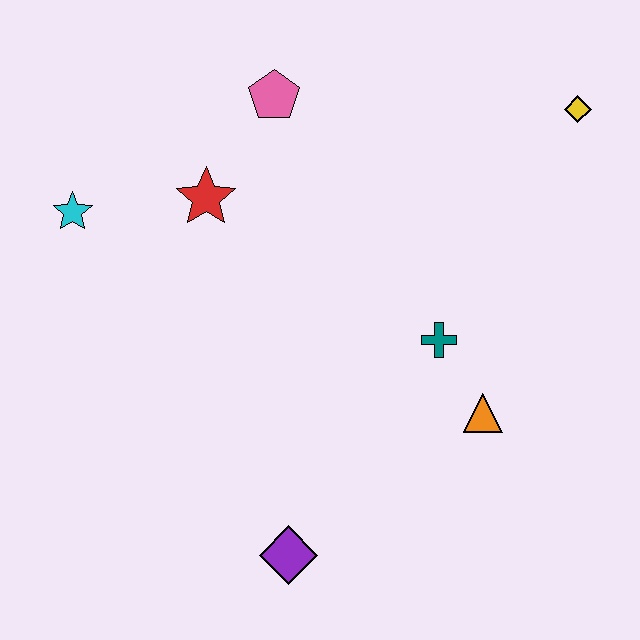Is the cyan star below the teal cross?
No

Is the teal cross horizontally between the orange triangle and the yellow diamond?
No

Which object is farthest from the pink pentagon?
The purple diamond is farthest from the pink pentagon.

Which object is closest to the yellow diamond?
The teal cross is closest to the yellow diamond.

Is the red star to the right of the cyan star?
Yes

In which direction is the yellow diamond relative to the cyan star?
The yellow diamond is to the right of the cyan star.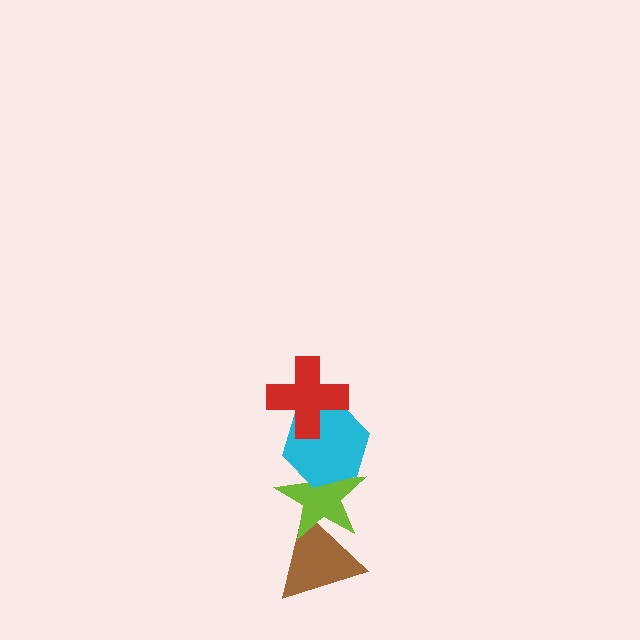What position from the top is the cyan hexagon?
The cyan hexagon is 2nd from the top.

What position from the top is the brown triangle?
The brown triangle is 4th from the top.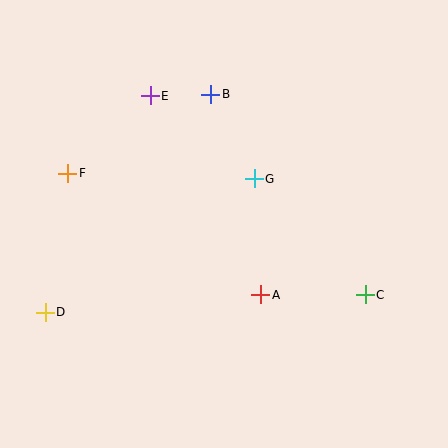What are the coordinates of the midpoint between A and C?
The midpoint between A and C is at (313, 295).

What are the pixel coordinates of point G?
Point G is at (254, 179).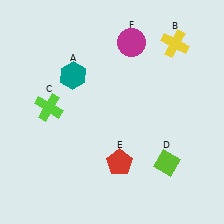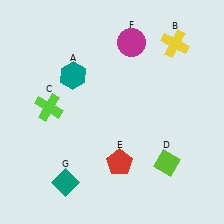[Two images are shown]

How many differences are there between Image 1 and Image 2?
There is 1 difference between the two images.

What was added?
A teal diamond (G) was added in Image 2.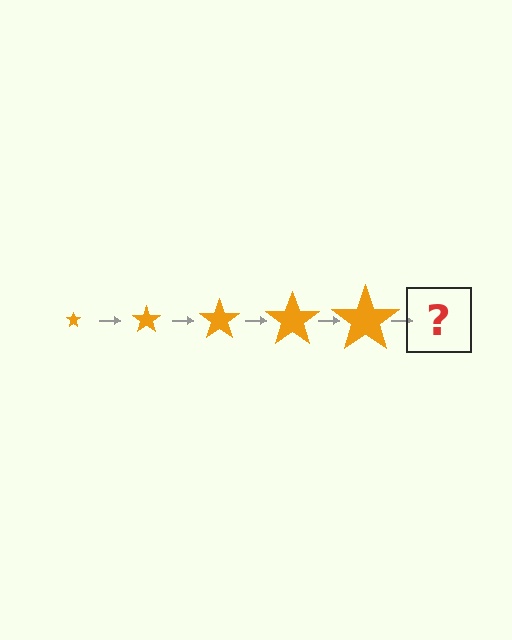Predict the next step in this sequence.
The next step is an orange star, larger than the previous one.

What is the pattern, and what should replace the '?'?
The pattern is that the star gets progressively larger each step. The '?' should be an orange star, larger than the previous one.